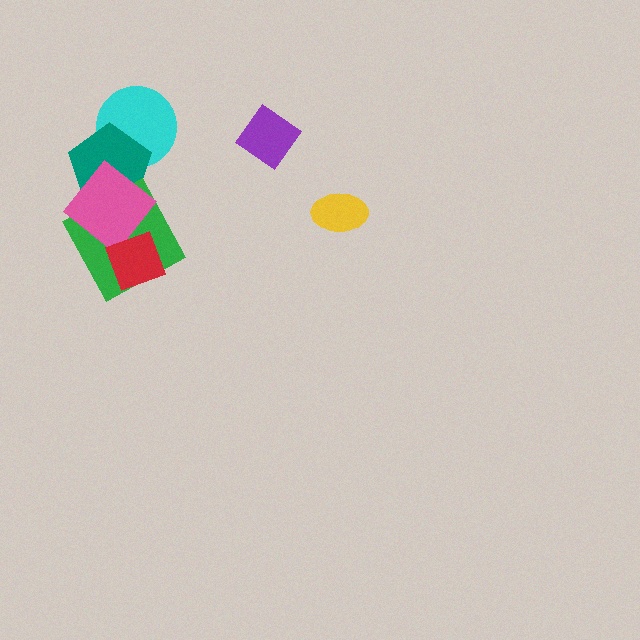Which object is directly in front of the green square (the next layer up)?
The pink diamond is directly in front of the green square.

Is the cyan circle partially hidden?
Yes, it is partially covered by another shape.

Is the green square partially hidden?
Yes, it is partially covered by another shape.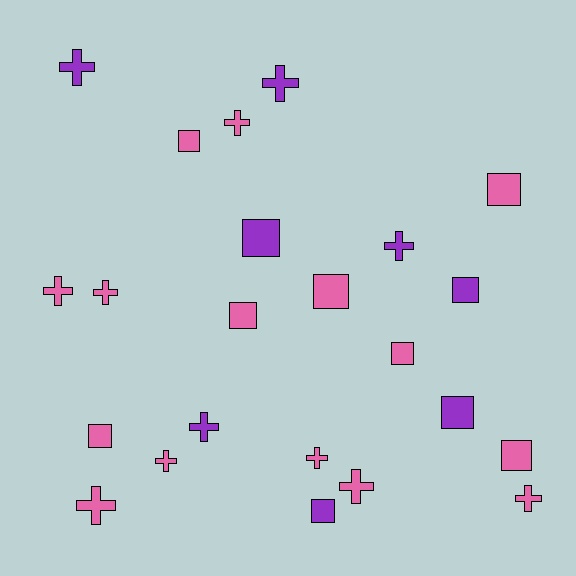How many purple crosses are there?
There are 4 purple crosses.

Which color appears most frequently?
Pink, with 15 objects.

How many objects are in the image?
There are 23 objects.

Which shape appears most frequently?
Cross, with 12 objects.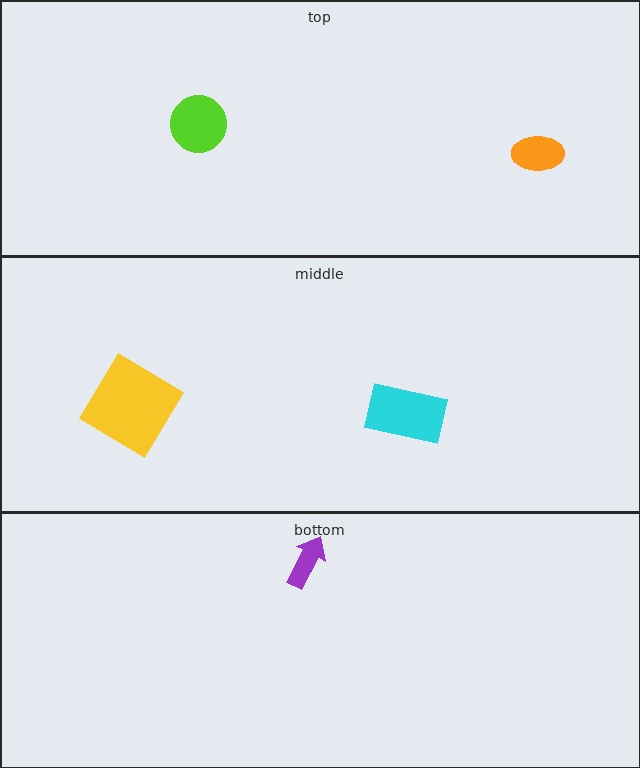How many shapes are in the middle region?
2.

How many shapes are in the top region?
2.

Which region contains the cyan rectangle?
The middle region.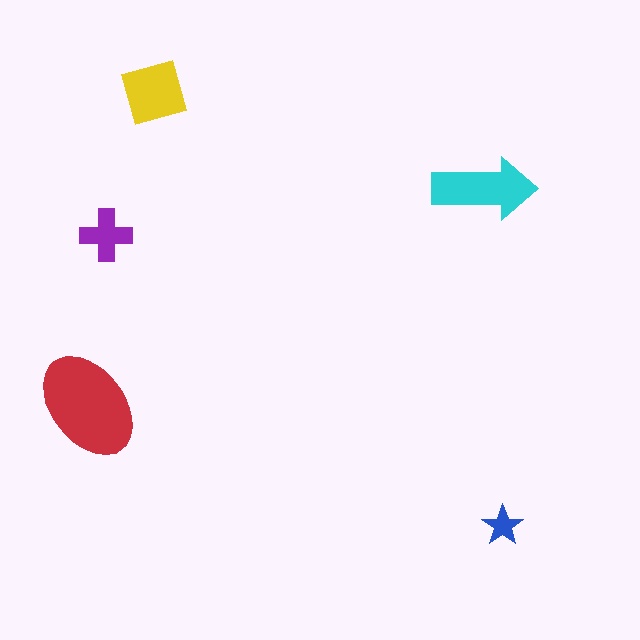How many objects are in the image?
There are 5 objects in the image.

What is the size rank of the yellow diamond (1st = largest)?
3rd.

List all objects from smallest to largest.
The blue star, the purple cross, the yellow diamond, the cyan arrow, the red ellipse.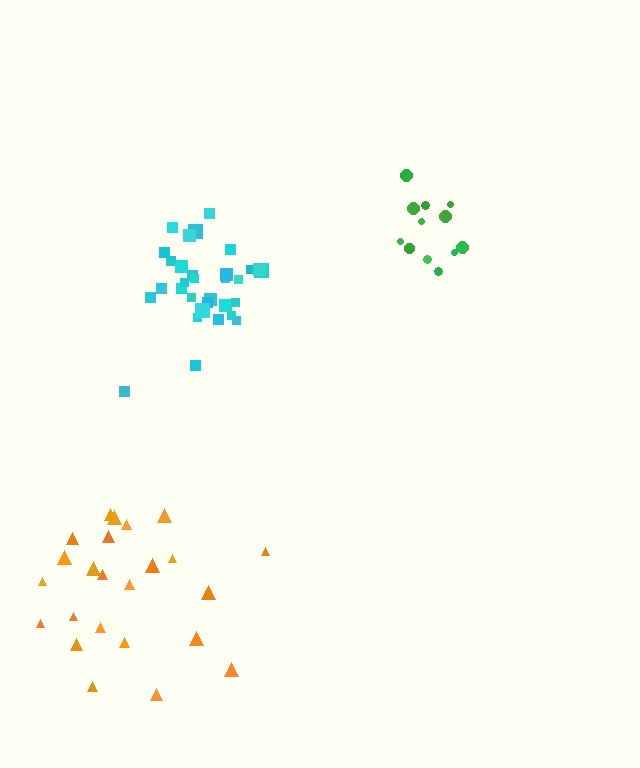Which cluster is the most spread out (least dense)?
Orange.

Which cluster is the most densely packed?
Cyan.